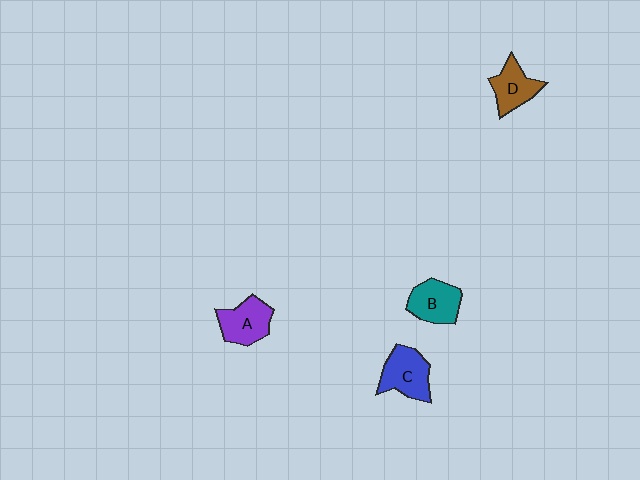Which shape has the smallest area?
Shape D (brown).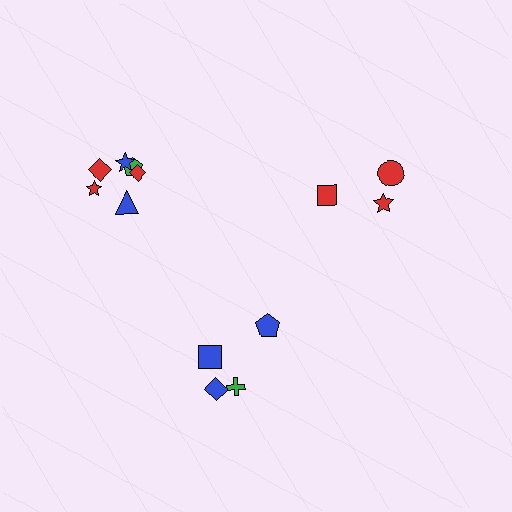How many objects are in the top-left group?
There are 6 objects.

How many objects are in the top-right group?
There are 3 objects.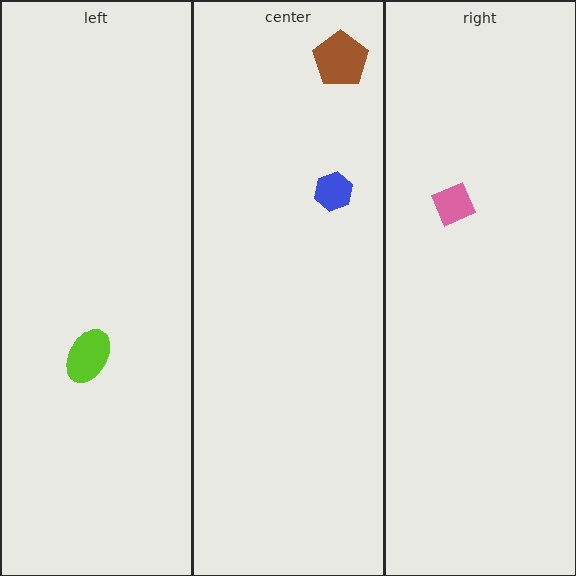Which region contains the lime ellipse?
The left region.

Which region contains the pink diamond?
The right region.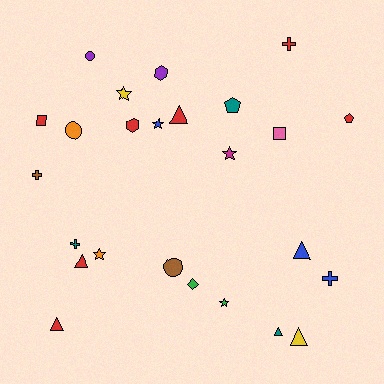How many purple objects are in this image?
There are 2 purple objects.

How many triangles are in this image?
There are 6 triangles.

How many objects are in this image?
There are 25 objects.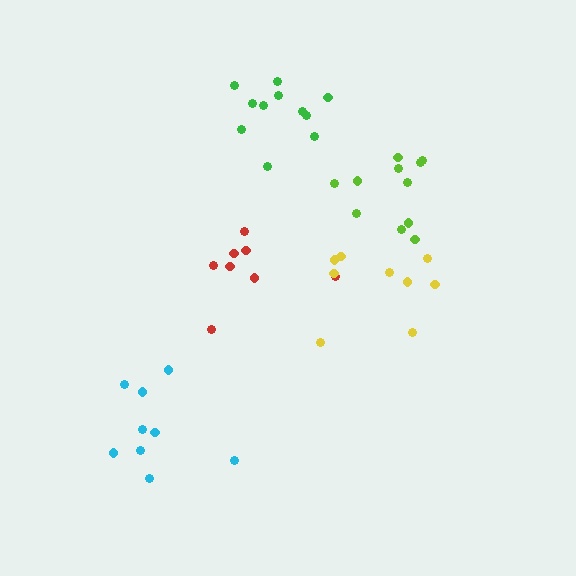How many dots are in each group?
Group 1: 9 dots, Group 2: 8 dots, Group 3: 9 dots, Group 4: 11 dots, Group 5: 11 dots (48 total).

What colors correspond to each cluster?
The clusters are colored: cyan, red, yellow, lime, green.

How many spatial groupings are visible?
There are 5 spatial groupings.